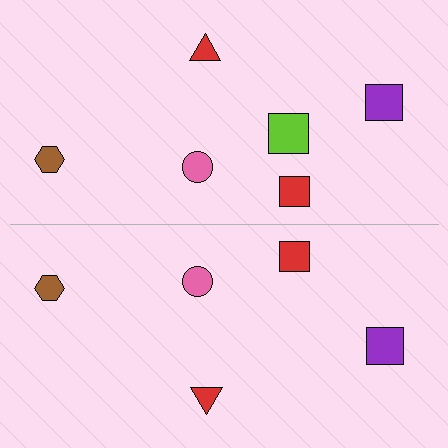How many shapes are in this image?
There are 11 shapes in this image.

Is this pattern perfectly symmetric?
No, the pattern is not perfectly symmetric. A lime square is missing from the bottom side.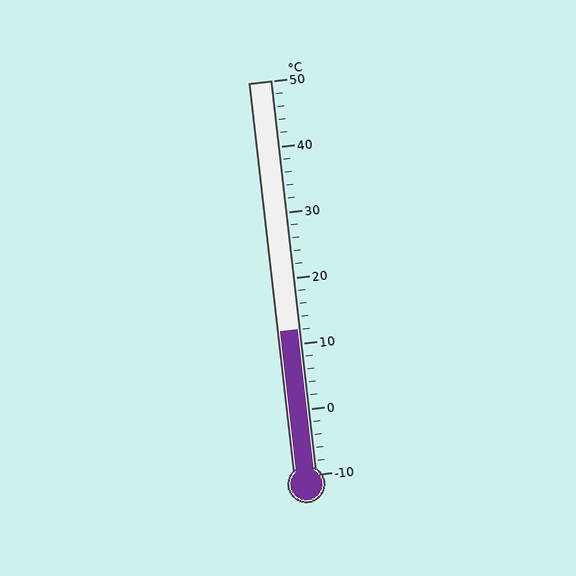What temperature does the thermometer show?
The thermometer shows approximately 12°C.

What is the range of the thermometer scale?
The thermometer scale ranges from -10°C to 50°C.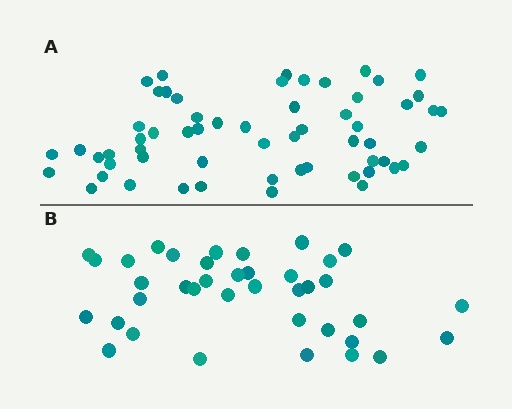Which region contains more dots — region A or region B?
Region A (the top region) has more dots.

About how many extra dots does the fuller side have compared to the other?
Region A has approximately 20 more dots than region B.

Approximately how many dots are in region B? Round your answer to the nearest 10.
About 40 dots. (The exact count is 38, which rounds to 40.)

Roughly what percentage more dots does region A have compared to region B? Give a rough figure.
About 55% more.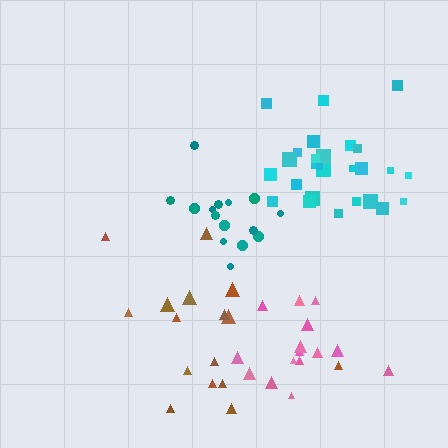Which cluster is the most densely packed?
Teal.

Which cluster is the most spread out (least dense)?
Brown.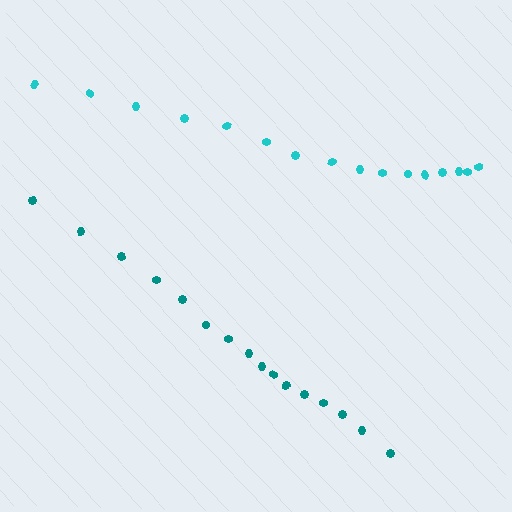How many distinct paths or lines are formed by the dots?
There are 2 distinct paths.